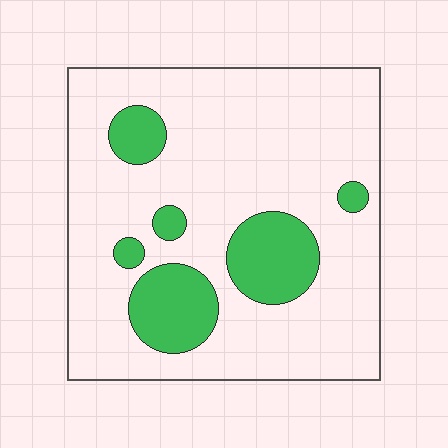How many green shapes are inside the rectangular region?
6.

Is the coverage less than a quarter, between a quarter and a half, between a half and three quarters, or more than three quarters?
Less than a quarter.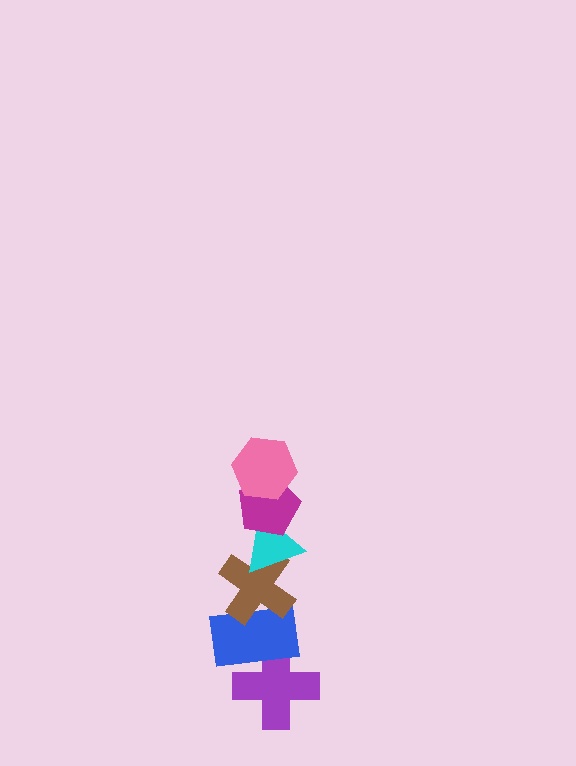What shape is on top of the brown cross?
The cyan triangle is on top of the brown cross.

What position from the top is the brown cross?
The brown cross is 4th from the top.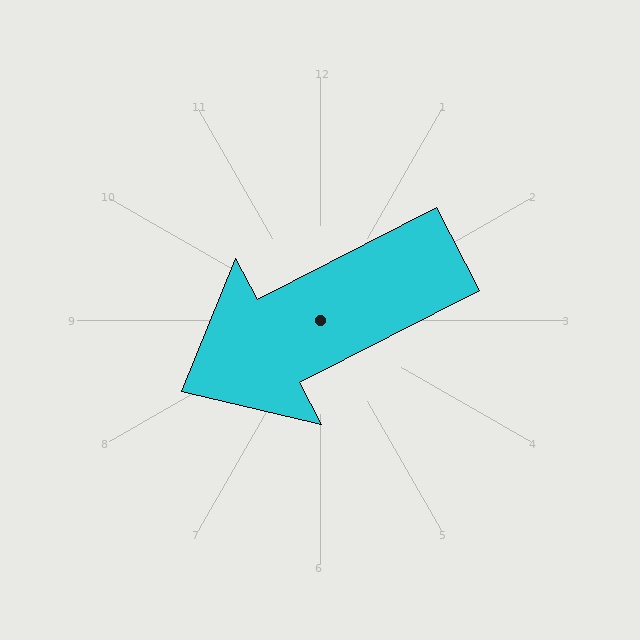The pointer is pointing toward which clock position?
Roughly 8 o'clock.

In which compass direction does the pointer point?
Southwest.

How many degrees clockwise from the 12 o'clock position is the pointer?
Approximately 243 degrees.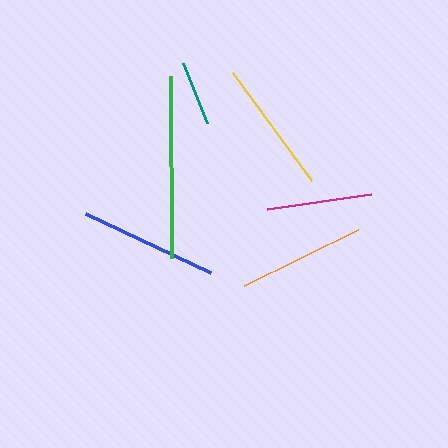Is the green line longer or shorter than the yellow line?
The green line is longer than the yellow line.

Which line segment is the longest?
The green line is the longest at approximately 182 pixels.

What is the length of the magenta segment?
The magenta segment is approximately 104 pixels long.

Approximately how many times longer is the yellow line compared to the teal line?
The yellow line is approximately 2.1 times the length of the teal line.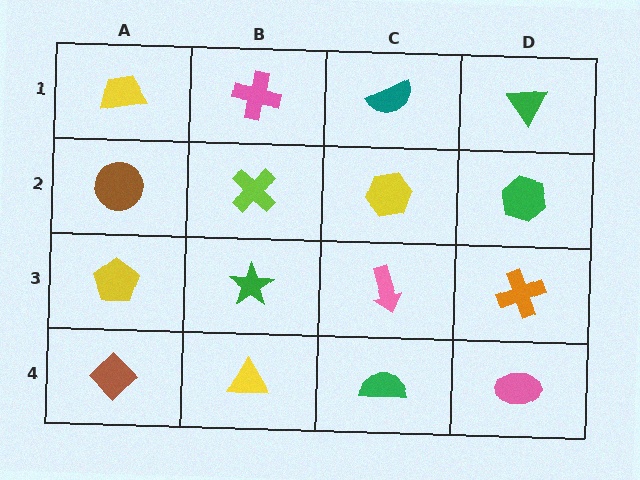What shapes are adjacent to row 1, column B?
A lime cross (row 2, column B), a yellow trapezoid (row 1, column A), a teal semicircle (row 1, column C).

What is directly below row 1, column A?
A brown circle.